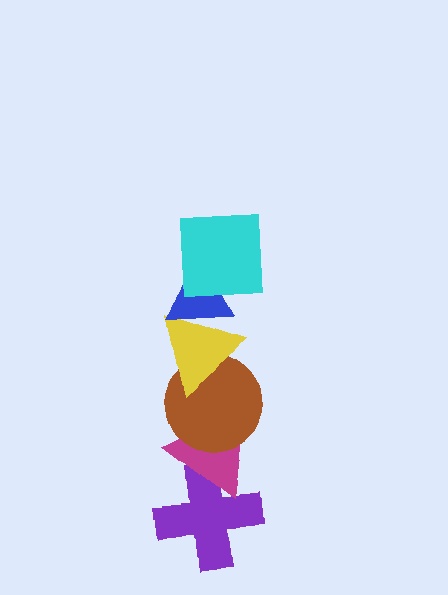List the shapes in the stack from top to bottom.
From top to bottom: the cyan square, the blue triangle, the yellow triangle, the brown circle, the magenta triangle, the purple cross.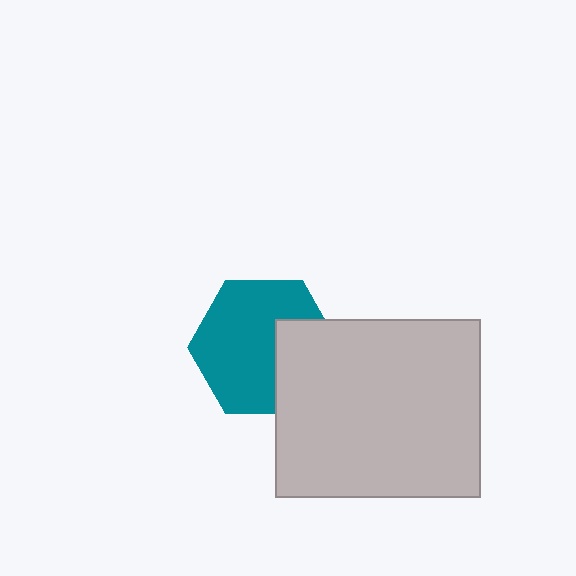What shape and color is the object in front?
The object in front is a light gray rectangle.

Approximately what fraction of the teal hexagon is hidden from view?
Roughly 30% of the teal hexagon is hidden behind the light gray rectangle.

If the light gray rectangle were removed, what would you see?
You would see the complete teal hexagon.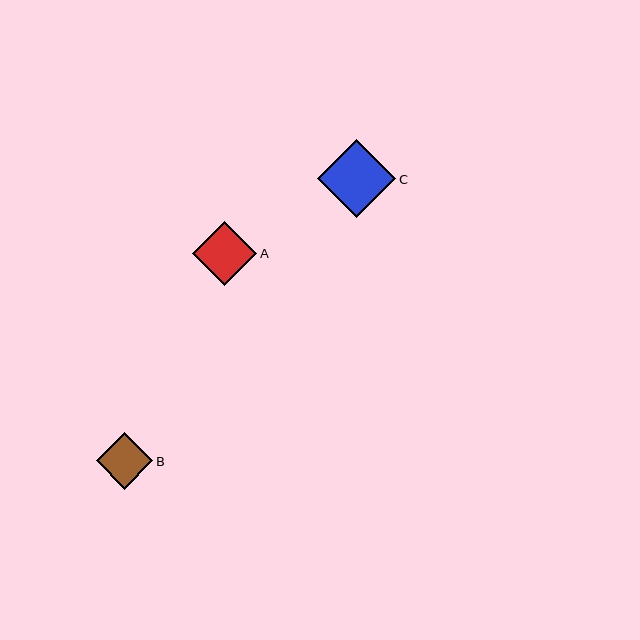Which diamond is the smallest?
Diamond B is the smallest with a size of approximately 57 pixels.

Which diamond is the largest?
Diamond C is the largest with a size of approximately 78 pixels.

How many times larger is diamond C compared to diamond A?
Diamond C is approximately 1.2 times the size of diamond A.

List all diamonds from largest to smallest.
From largest to smallest: C, A, B.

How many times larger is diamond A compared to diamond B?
Diamond A is approximately 1.1 times the size of diamond B.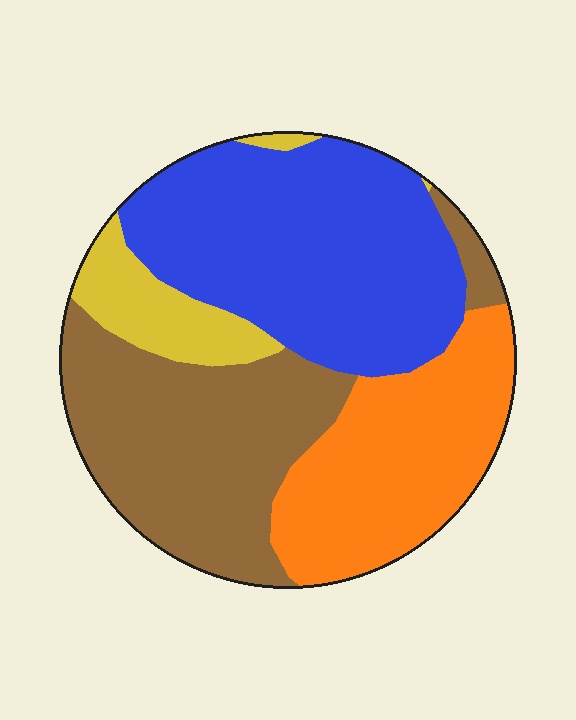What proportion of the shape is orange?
Orange covers 24% of the shape.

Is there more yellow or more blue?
Blue.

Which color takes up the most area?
Blue, at roughly 35%.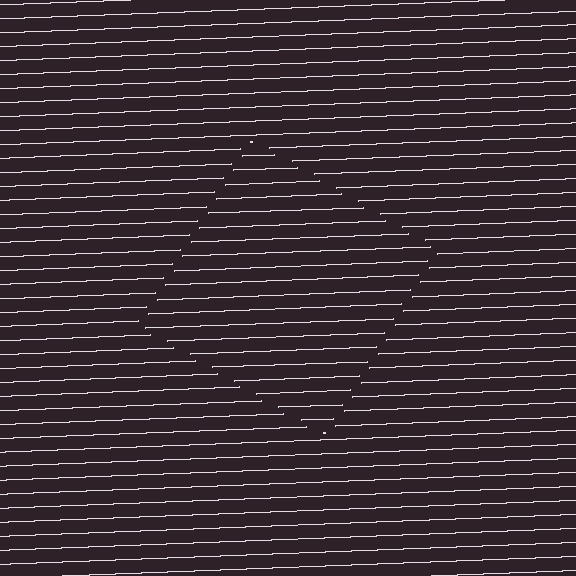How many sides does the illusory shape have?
4 sides — the line-ends trace a square.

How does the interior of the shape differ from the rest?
The interior of the shape contains the same grating, shifted by half a period — the contour is defined by the phase discontinuity where line-ends from the inner and outer gratings abut.